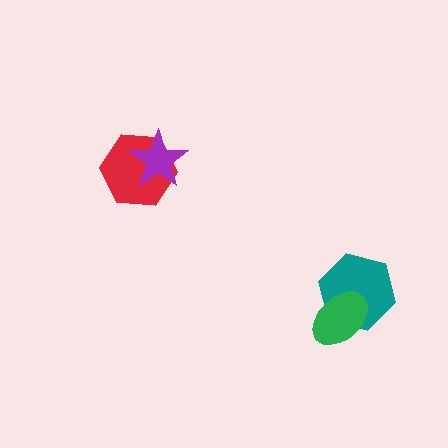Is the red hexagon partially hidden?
Yes, it is partially covered by another shape.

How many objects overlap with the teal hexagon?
1 object overlaps with the teal hexagon.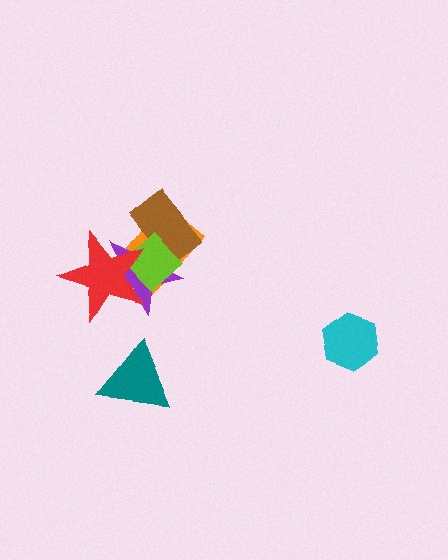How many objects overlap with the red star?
3 objects overlap with the red star.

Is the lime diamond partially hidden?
Yes, it is partially covered by another shape.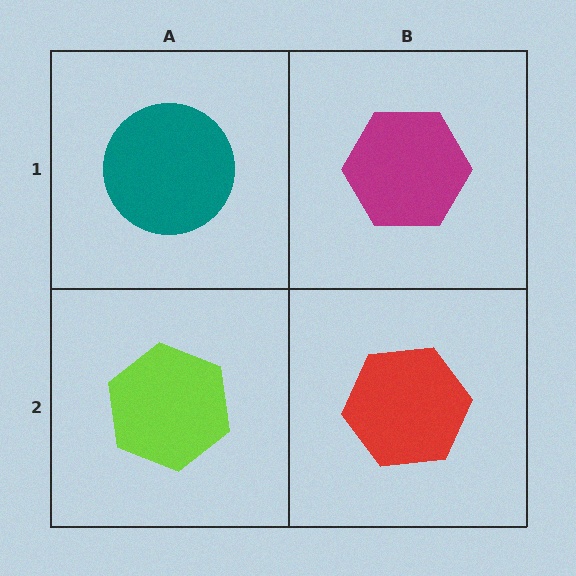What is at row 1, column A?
A teal circle.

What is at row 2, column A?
A lime hexagon.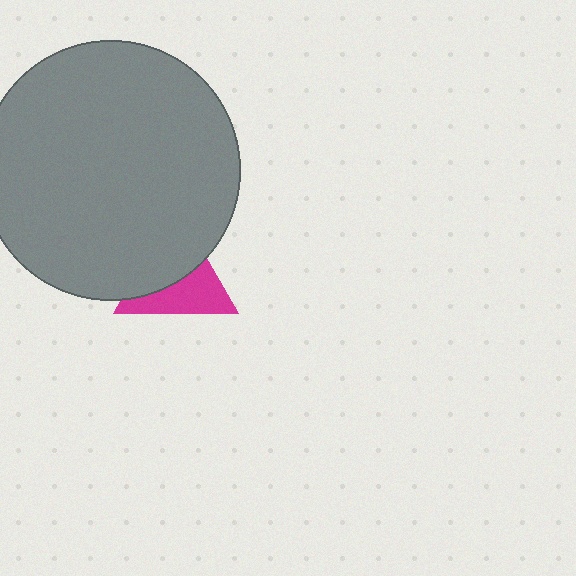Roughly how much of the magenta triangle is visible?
About half of it is visible (roughly 47%).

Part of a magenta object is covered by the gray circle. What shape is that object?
It is a triangle.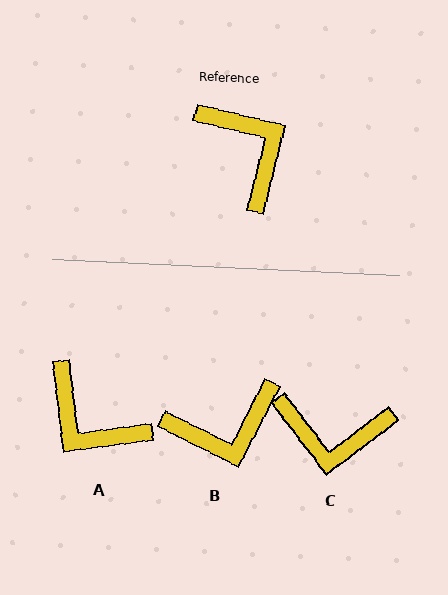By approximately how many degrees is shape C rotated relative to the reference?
Approximately 129 degrees clockwise.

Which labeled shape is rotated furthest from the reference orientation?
A, about 159 degrees away.